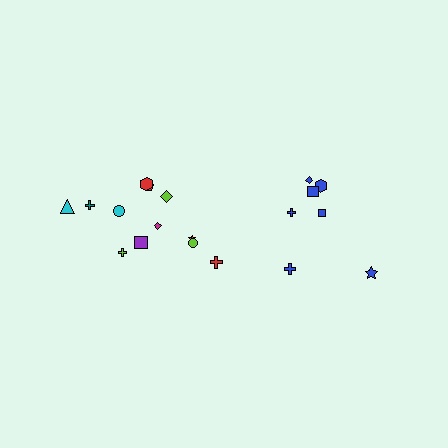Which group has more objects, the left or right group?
The left group.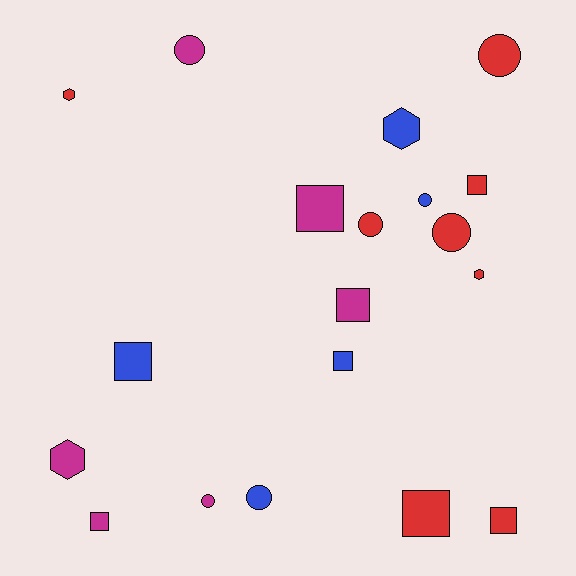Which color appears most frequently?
Red, with 8 objects.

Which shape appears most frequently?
Square, with 8 objects.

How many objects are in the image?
There are 19 objects.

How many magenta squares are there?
There are 3 magenta squares.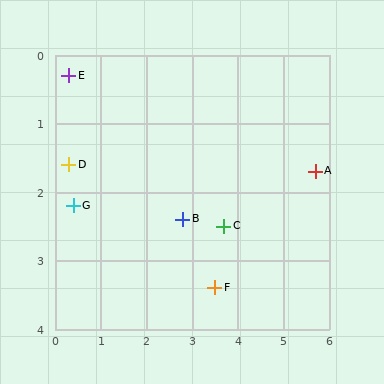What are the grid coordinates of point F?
Point F is at approximately (3.5, 3.4).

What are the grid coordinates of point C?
Point C is at approximately (3.7, 2.5).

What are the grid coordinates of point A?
Point A is at approximately (5.7, 1.7).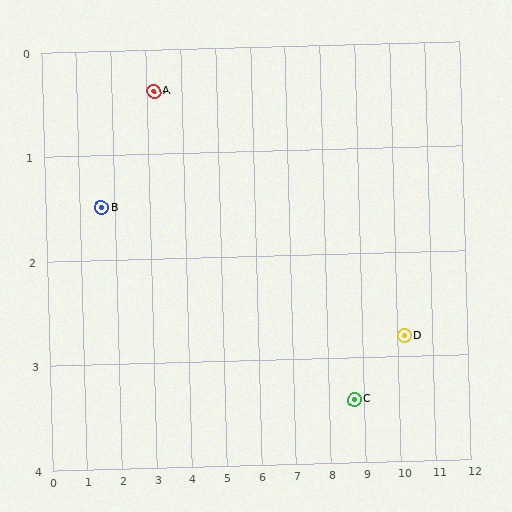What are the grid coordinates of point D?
Point D is at approximately (10.2, 2.8).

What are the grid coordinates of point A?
Point A is at approximately (3.2, 0.4).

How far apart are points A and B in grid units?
Points A and B are about 1.9 grid units apart.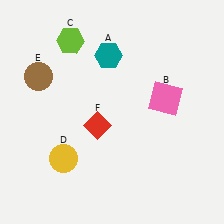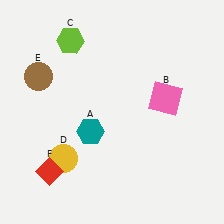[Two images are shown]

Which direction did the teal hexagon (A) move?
The teal hexagon (A) moved down.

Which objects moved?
The objects that moved are: the teal hexagon (A), the red diamond (F).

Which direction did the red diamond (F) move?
The red diamond (F) moved left.